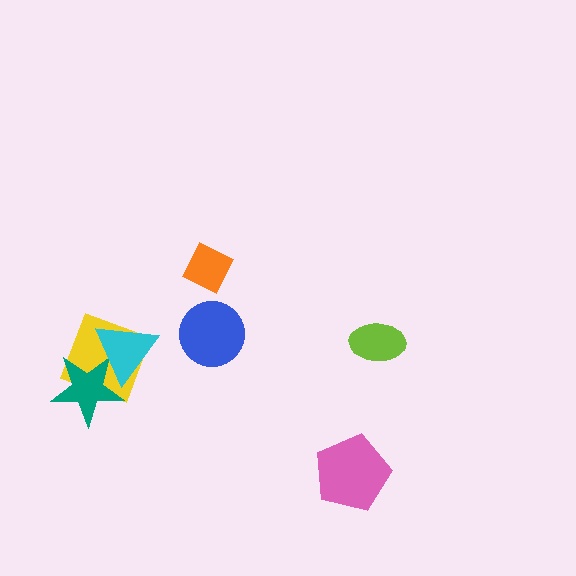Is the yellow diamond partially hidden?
Yes, it is partially covered by another shape.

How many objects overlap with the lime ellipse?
0 objects overlap with the lime ellipse.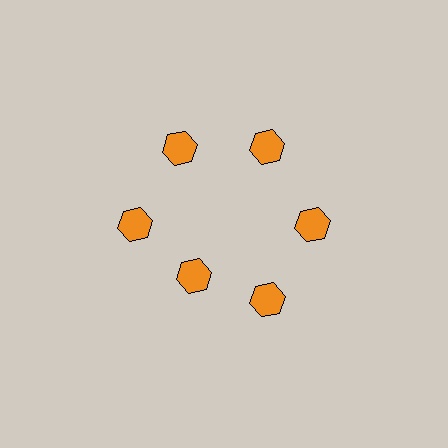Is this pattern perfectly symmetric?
No. The 6 orange hexagons are arranged in a ring, but one element near the 7 o'clock position is pulled inward toward the center, breaking the 6-fold rotational symmetry.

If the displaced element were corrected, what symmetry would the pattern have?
It would have 6-fold rotational symmetry — the pattern would map onto itself every 60 degrees.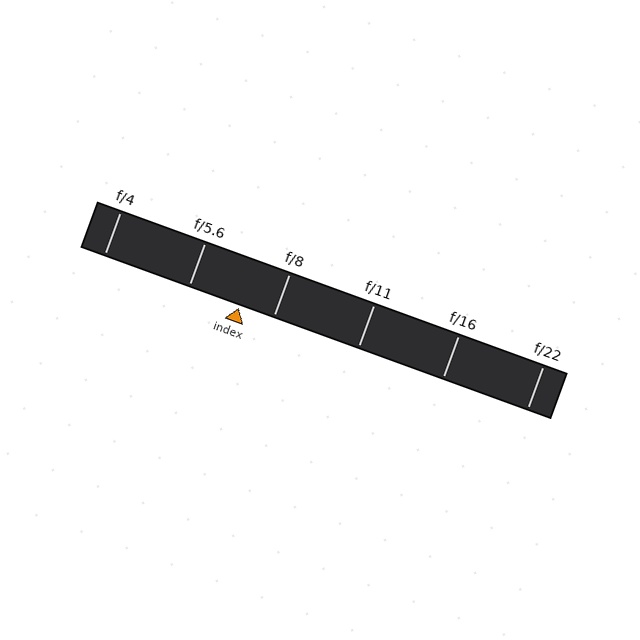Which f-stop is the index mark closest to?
The index mark is closest to f/8.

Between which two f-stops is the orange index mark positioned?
The index mark is between f/5.6 and f/8.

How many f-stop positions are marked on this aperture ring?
There are 6 f-stop positions marked.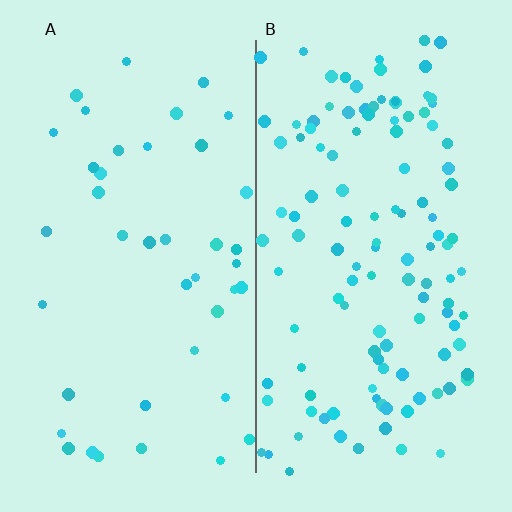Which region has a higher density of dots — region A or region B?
B (the right).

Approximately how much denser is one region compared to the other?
Approximately 2.9× — region B over region A.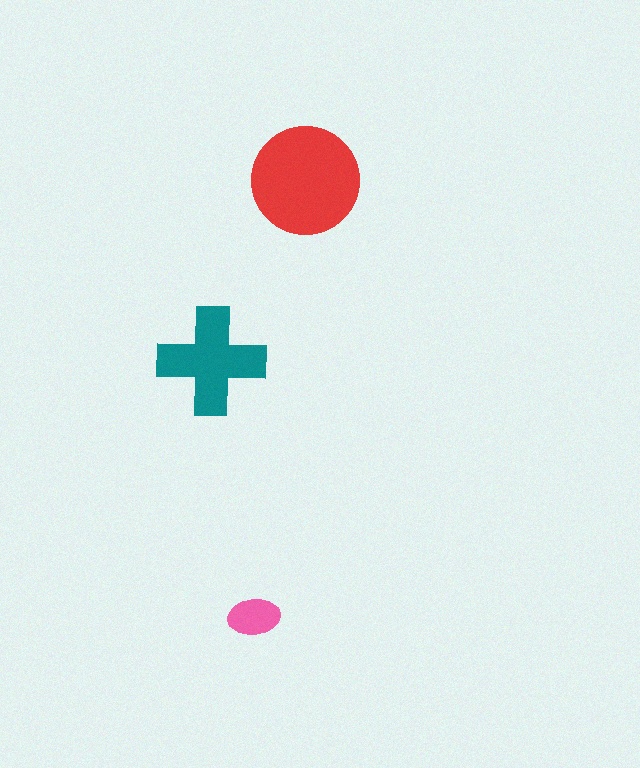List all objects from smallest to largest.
The pink ellipse, the teal cross, the red circle.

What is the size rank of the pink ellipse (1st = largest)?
3rd.